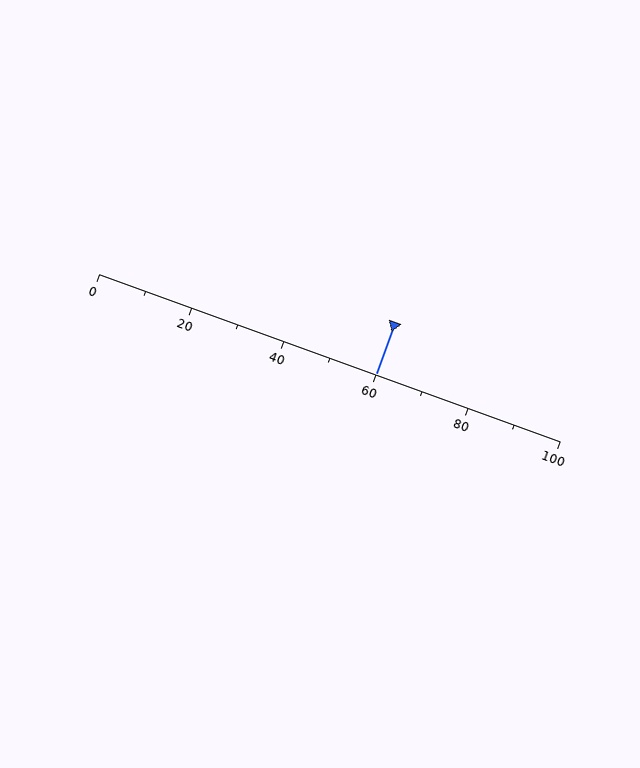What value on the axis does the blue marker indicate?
The marker indicates approximately 60.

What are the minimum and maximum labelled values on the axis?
The axis runs from 0 to 100.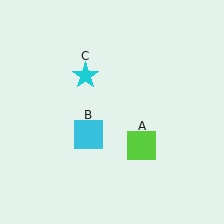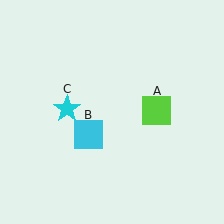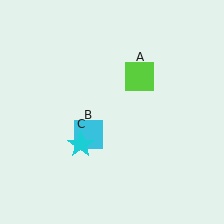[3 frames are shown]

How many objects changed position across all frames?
2 objects changed position: lime square (object A), cyan star (object C).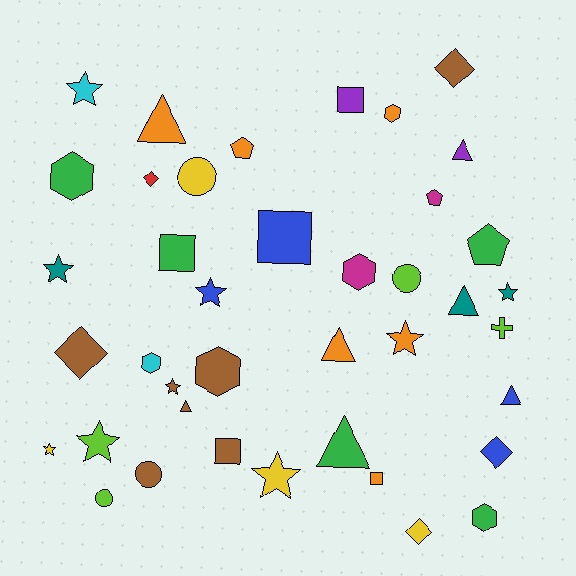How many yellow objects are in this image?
There are 4 yellow objects.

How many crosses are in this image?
There is 1 cross.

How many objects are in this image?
There are 40 objects.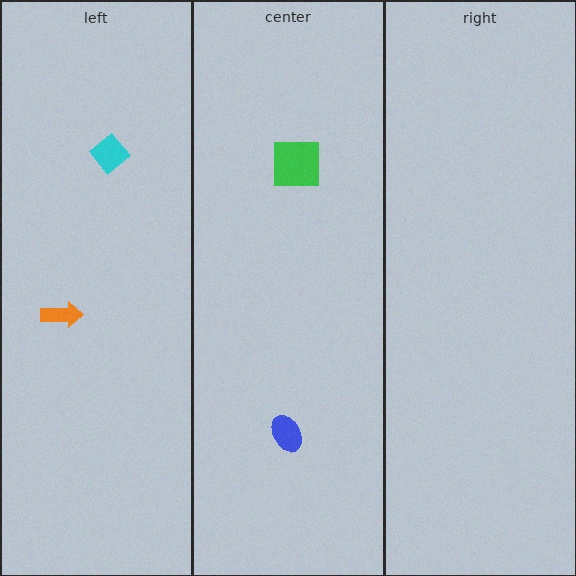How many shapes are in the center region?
2.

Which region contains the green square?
The center region.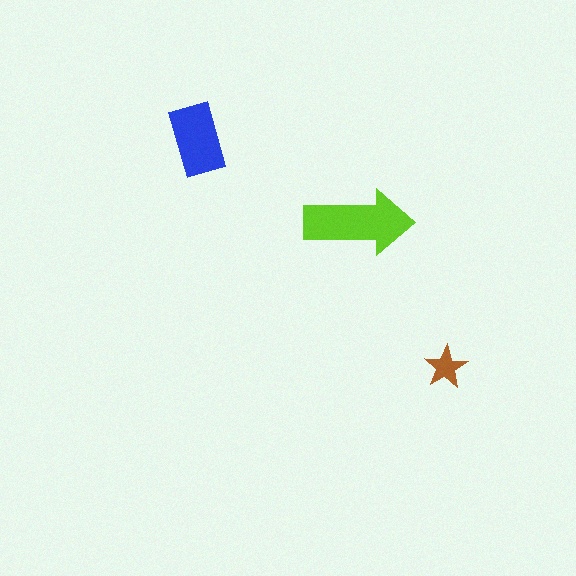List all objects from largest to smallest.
The lime arrow, the blue rectangle, the brown star.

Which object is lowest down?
The brown star is bottommost.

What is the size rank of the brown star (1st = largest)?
3rd.